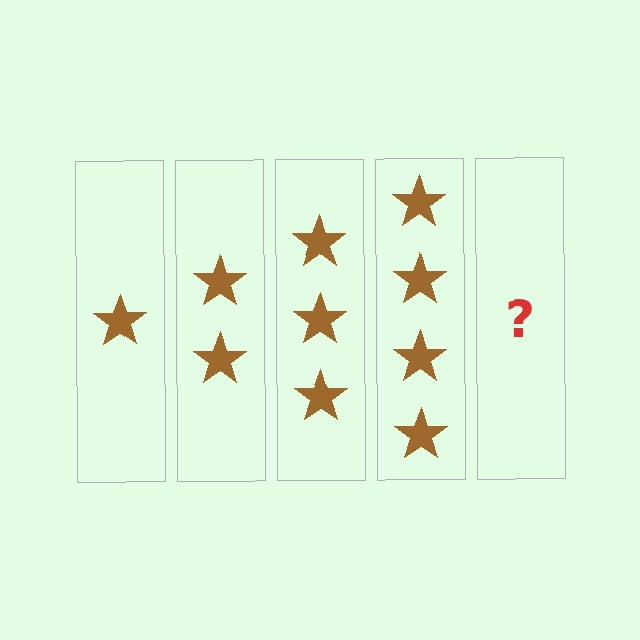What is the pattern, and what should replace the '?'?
The pattern is that each step adds one more star. The '?' should be 5 stars.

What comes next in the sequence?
The next element should be 5 stars.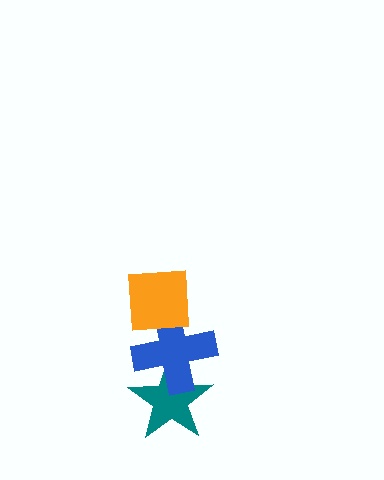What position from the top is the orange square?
The orange square is 1st from the top.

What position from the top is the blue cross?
The blue cross is 2nd from the top.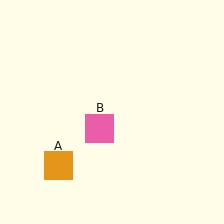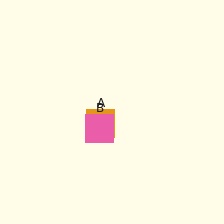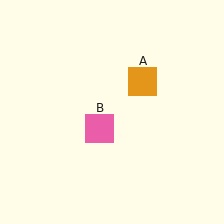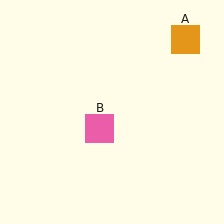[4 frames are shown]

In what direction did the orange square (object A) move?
The orange square (object A) moved up and to the right.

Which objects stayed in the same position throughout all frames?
Pink square (object B) remained stationary.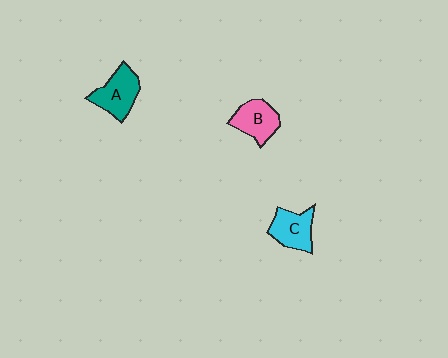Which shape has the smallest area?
Shape C (cyan).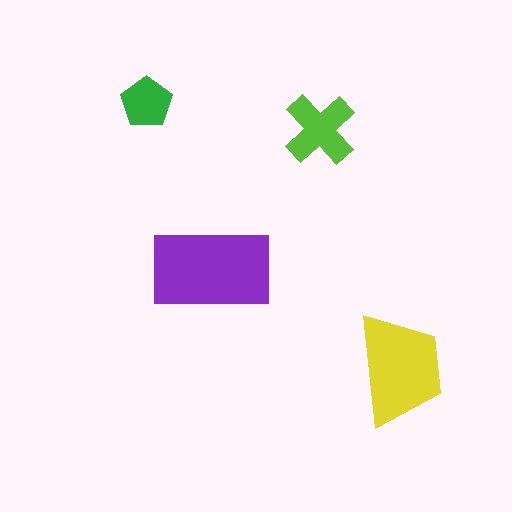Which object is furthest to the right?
The yellow trapezoid is rightmost.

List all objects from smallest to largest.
The green pentagon, the lime cross, the yellow trapezoid, the purple rectangle.